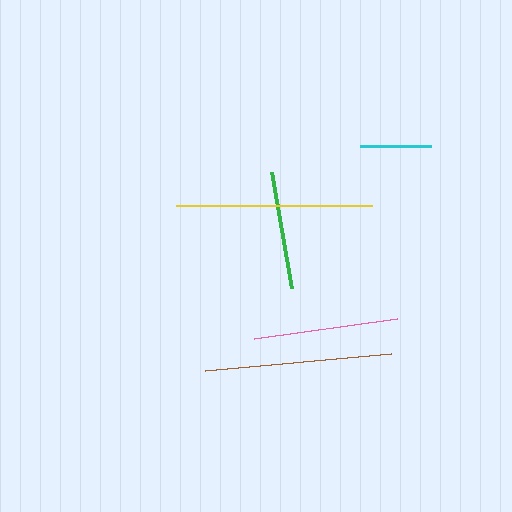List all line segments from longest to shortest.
From longest to shortest: yellow, brown, pink, green, cyan.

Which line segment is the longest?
The yellow line is the longest at approximately 196 pixels.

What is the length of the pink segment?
The pink segment is approximately 144 pixels long.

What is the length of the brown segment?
The brown segment is approximately 187 pixels long.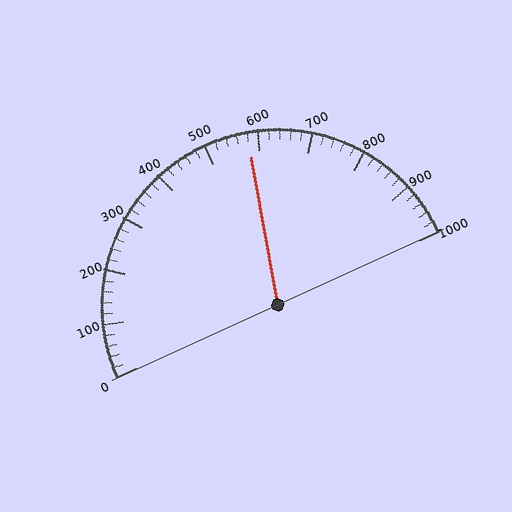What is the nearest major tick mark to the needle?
The nearest major tick mark is 600.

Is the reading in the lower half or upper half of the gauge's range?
The reading is in the upper half of the range (0 to 1000).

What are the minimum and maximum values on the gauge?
The gauge ranges from 0 to 1000.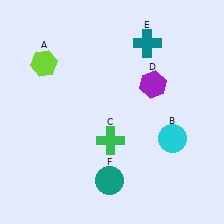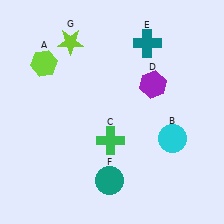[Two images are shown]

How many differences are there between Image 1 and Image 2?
There is 1 difference between the two images.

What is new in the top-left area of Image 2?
A lime star (G) was added in the top-left area of Image 2.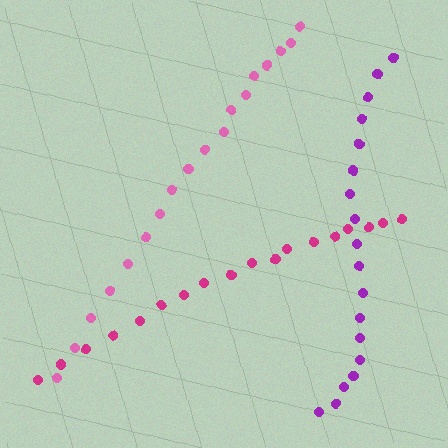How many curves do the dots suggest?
There are 3 distinct paths.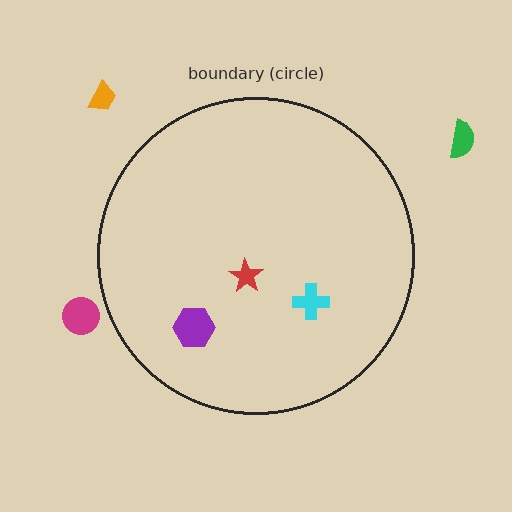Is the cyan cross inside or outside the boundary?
Inside.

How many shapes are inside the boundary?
3 inside, 3 outside.